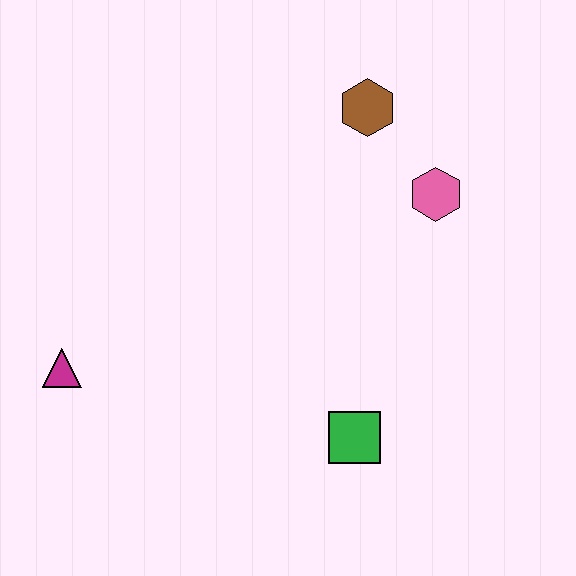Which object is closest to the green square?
The pink hexagon is closest to the green square.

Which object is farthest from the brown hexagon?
The magenta triangle is farthest from the brown hexagon.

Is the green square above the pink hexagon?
No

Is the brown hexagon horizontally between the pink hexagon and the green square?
Yes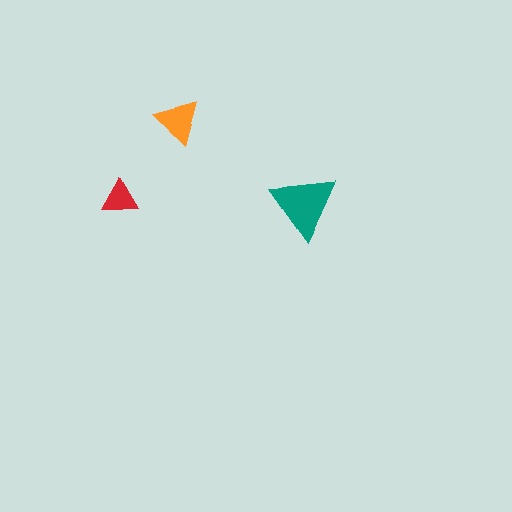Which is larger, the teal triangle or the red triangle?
The teal one.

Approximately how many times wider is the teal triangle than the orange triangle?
About 1.5 times wider.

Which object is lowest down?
The teal triangle is bottommost.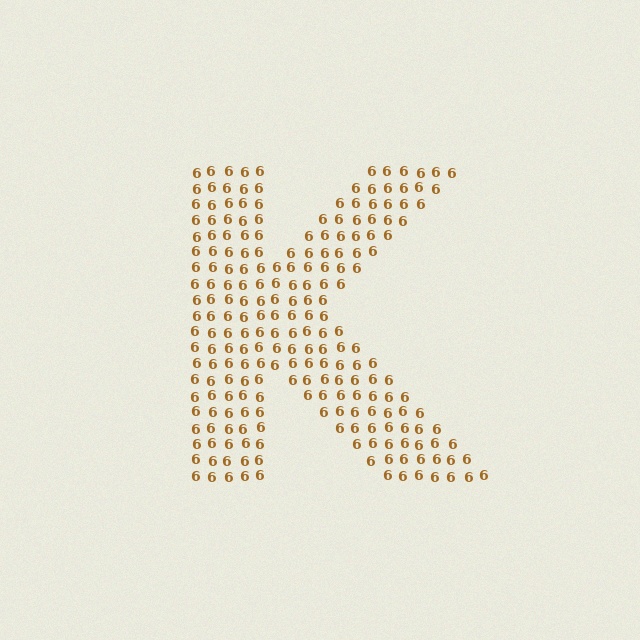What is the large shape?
The large shape is the letter K.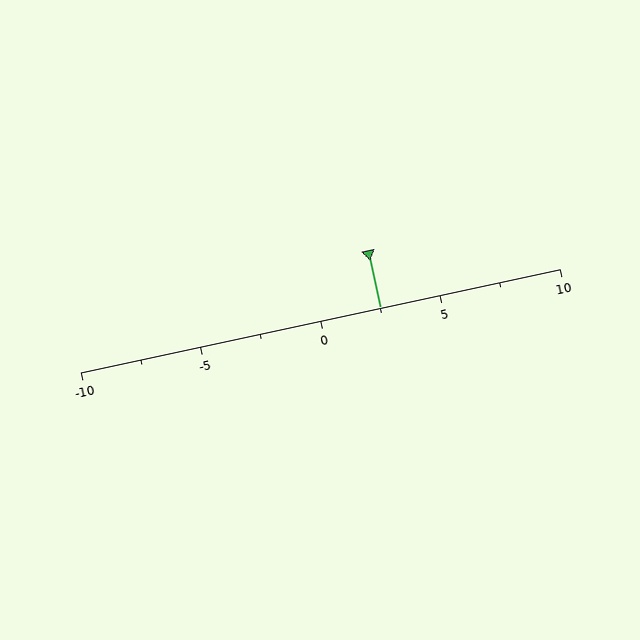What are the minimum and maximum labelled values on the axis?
The axis runs from -10 to 10.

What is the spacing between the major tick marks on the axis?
The major ticks are spaced 5 apart.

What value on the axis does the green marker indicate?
The marker indicates approximately 2.5.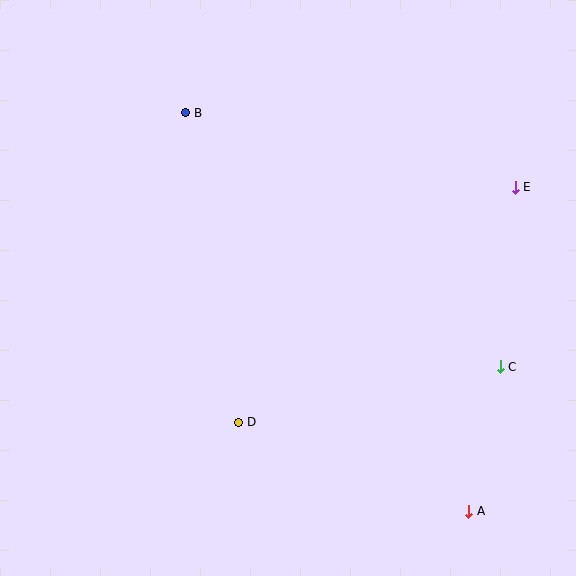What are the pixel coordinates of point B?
Point B is at (186, 113).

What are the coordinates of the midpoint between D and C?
The midpoint between D and C is at (369, 394).